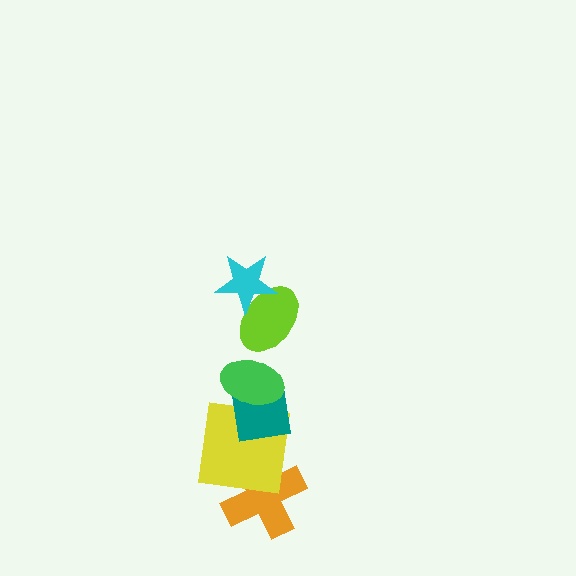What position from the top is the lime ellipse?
The lime ellipse is 2nd from the top.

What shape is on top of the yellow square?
The teal square is on top of the yellow square.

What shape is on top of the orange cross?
The yellow square is on top of the orange cross.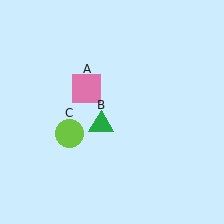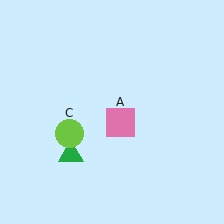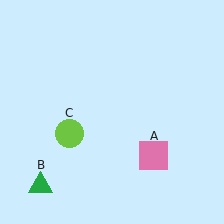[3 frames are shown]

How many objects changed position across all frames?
2 objects changed position: pink square (object A), green triangle (object B).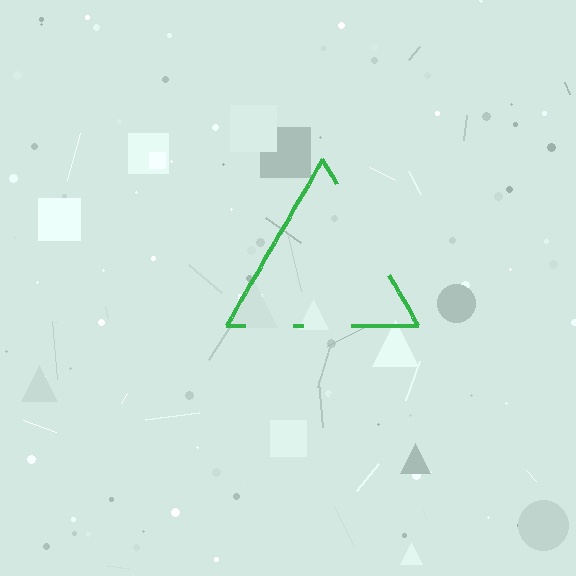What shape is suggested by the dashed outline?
The dashed outline suggests a triangle.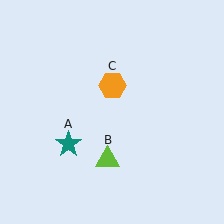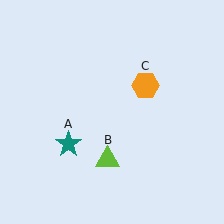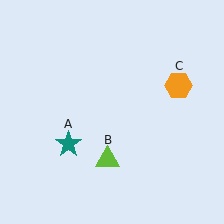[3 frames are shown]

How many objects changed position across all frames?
1 object changed position: orange hexagon (object C).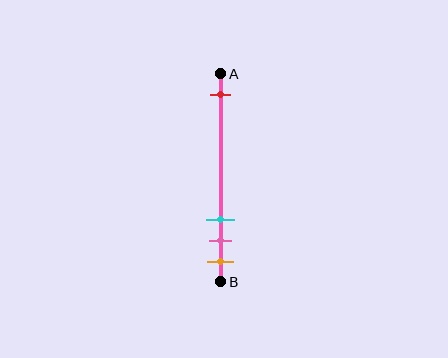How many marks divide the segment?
There are 4 marks dividing the segment.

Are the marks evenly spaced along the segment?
No, the marks are not evenly spaced.